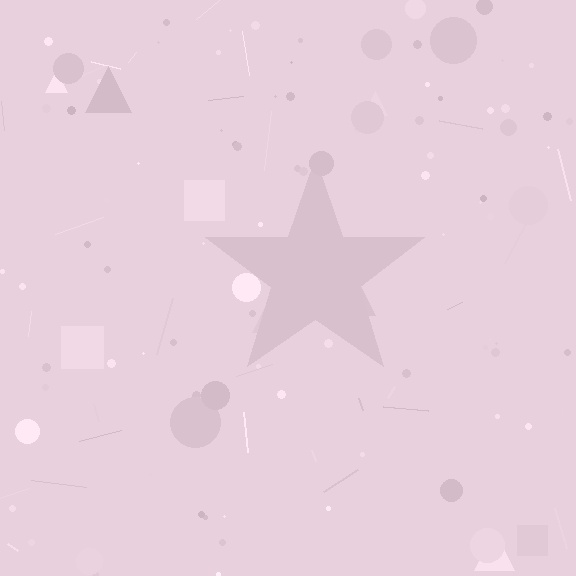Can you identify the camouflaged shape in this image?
The camouflaged shape is a star.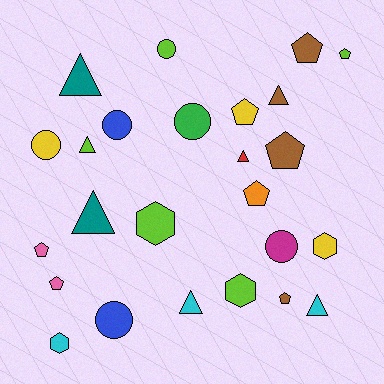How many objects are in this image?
There are 25 objects.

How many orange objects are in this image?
There is 1 orange object.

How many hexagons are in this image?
There are 4 hexagons.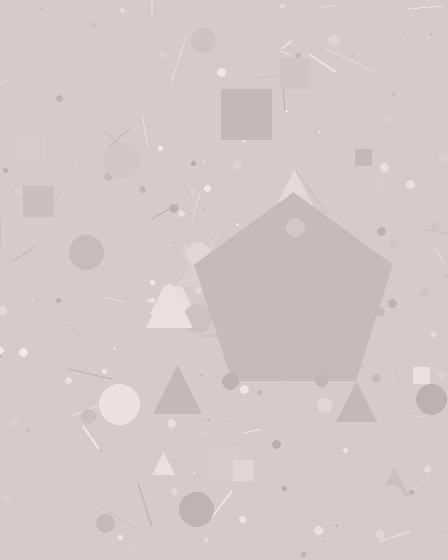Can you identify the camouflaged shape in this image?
The camouflaged shape is a pentagon.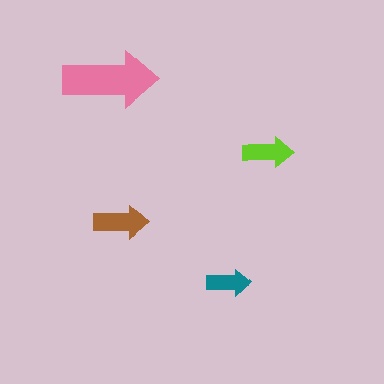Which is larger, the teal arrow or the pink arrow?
The pink one.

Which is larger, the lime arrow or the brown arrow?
The brown one.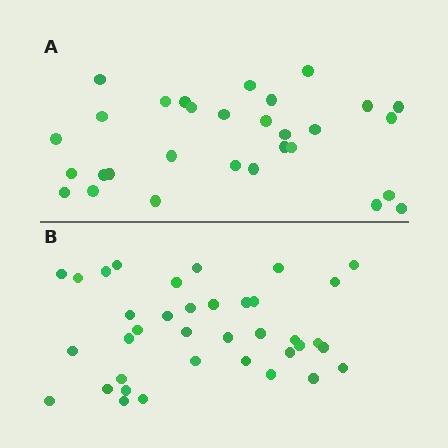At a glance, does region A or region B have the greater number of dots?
Region B (the bottom region) has more dots.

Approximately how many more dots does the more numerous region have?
Region B has roughly 8 or so more dots than region A.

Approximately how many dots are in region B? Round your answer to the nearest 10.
About 40 dots. (The exact count is 37, which rounds to 40.)